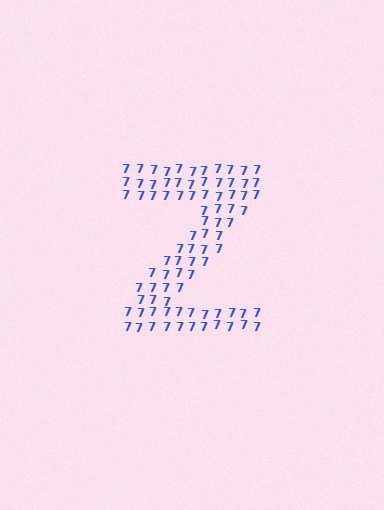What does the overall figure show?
The overall figure shows the letter Z.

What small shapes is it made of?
It is made of small digit 7's.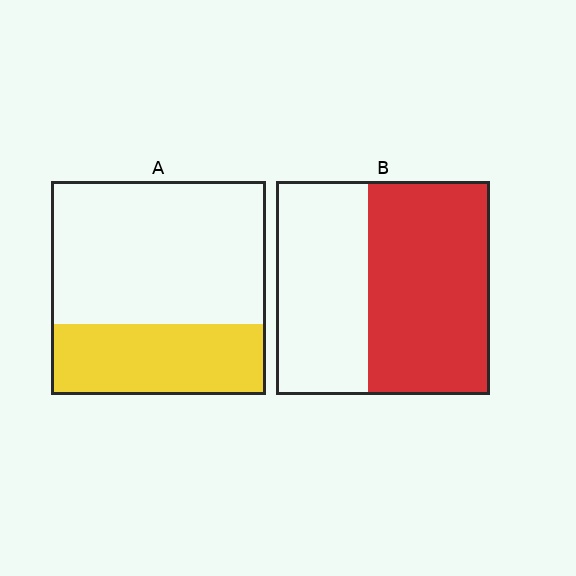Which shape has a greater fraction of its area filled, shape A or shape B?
Shape B.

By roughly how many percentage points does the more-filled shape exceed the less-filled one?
By roughly 25 percentage points (B over A).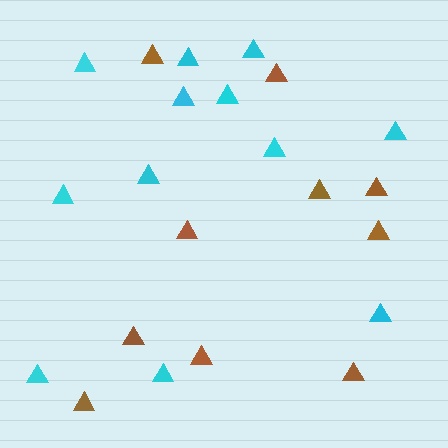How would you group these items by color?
There are 2 groups: one group of brown triangles (10) and one group of cyan triangles (12).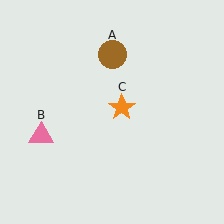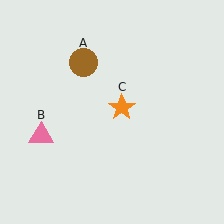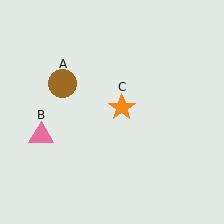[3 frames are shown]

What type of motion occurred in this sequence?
The brown circle (object A) rotated counterclockwise around the center of the scene.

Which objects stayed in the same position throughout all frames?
Pink triangle (object B) and orange star (object C) remained stationary.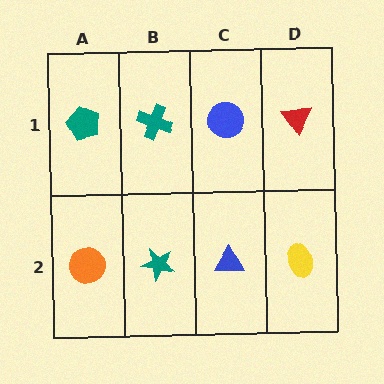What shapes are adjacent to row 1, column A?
An orange circle (row 2, column A), a teal cross (row 1, column B).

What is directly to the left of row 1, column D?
A blue circle.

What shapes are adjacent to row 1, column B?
A teal star (row 2, column B), a teal pentagon (row 1, column A), a blue circle (row 1, column C).